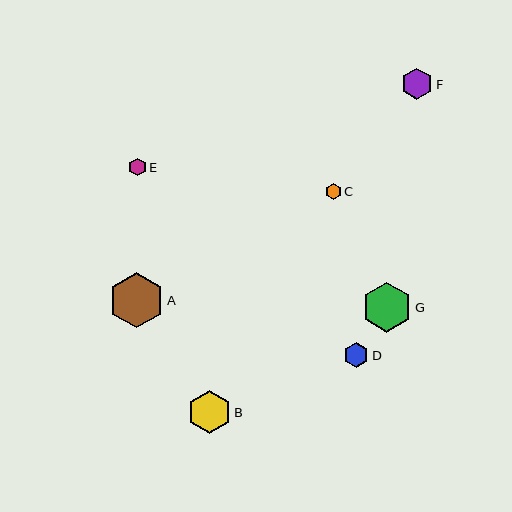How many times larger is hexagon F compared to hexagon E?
Hexagon F is approximately 1.8 times the size of hexagon E.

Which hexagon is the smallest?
Hexagon C is the smallest with a size of approximately 16 pixels.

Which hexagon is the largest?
Hexagon A is the largest with a size of approximately 56 pixels.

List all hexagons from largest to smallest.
From largest to smallest: A, G, B, F, D, E, C.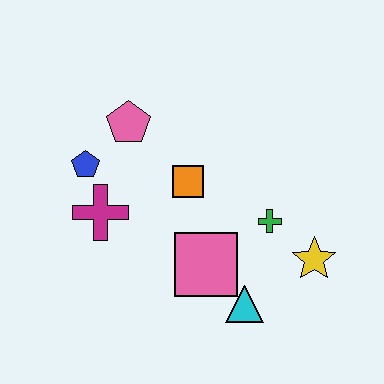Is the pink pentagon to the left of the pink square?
Yes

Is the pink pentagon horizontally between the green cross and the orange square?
No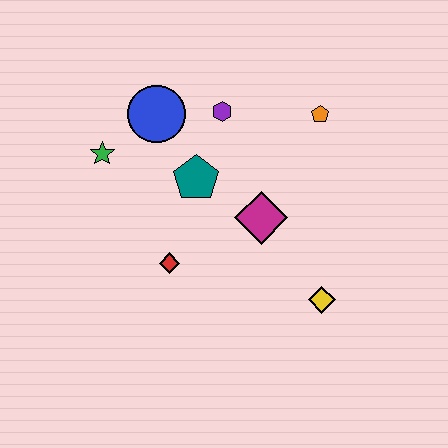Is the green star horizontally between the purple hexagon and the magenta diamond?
No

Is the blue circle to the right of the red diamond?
No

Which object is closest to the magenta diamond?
The teal pentagon is closest to the magenta diamond.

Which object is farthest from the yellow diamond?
The green star is farthest from the yellow diamond.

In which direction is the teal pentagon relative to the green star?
The teal pentagon is to the right of the green star.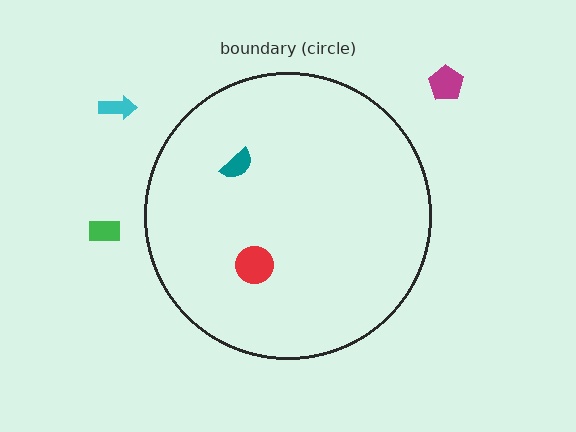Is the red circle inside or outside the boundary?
Inside.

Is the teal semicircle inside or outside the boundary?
Inside.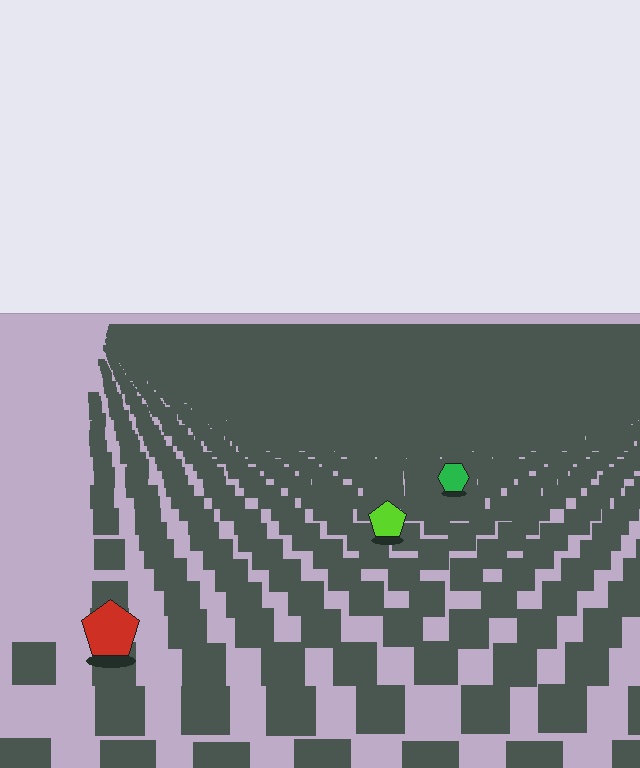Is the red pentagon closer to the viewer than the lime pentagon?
Yes. The red pentagon is closer — you can tell from the texture gradient: the ground texture is coarser near it.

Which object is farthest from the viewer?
The green hexagon is farthest from the viewer. It appears smaller and the ground texture around it is denser.